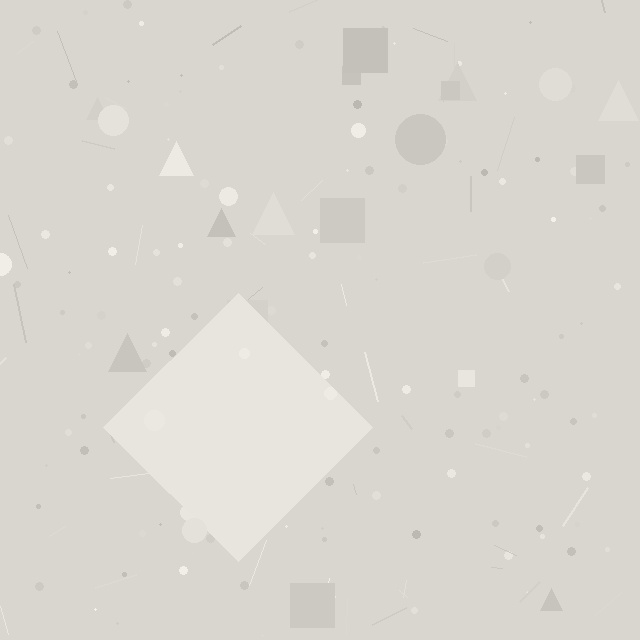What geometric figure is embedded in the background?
A diamond is embedded in the background.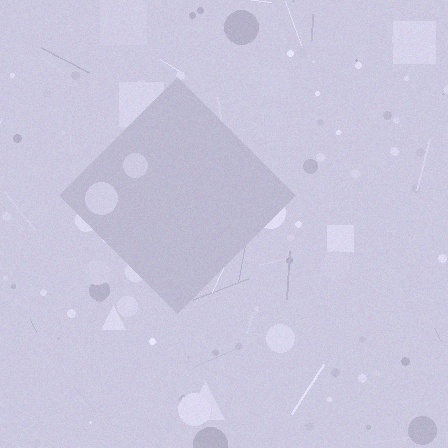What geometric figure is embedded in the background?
A diamond is embedded in the background.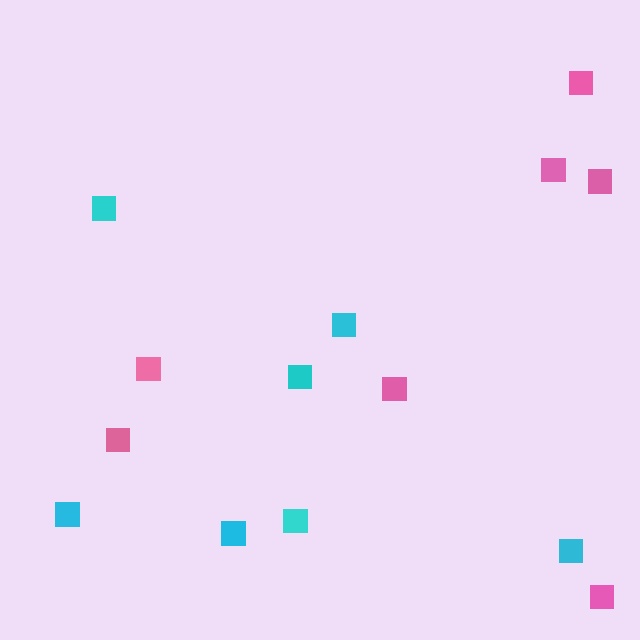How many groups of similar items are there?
There are 2 groups: one group of pink squares (7) and one group of cyan squares (7).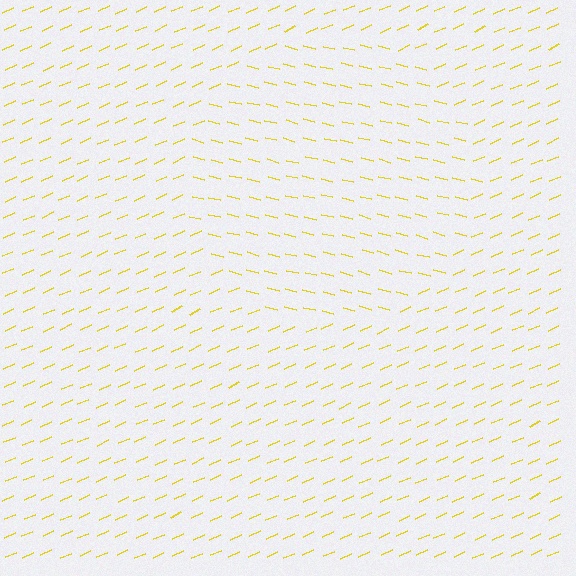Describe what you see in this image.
The image is filled with small yellow line segments. A circle region in the image has lines oriented differently from the surrounding lines, creating a visible texture boundary.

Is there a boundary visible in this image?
Yes, there is a texture boundary formed by a change in line orientation.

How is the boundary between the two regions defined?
The boundary is defined purely by a change in line orientation (approximately 38 degrees difference). All lines are the same color and thickness.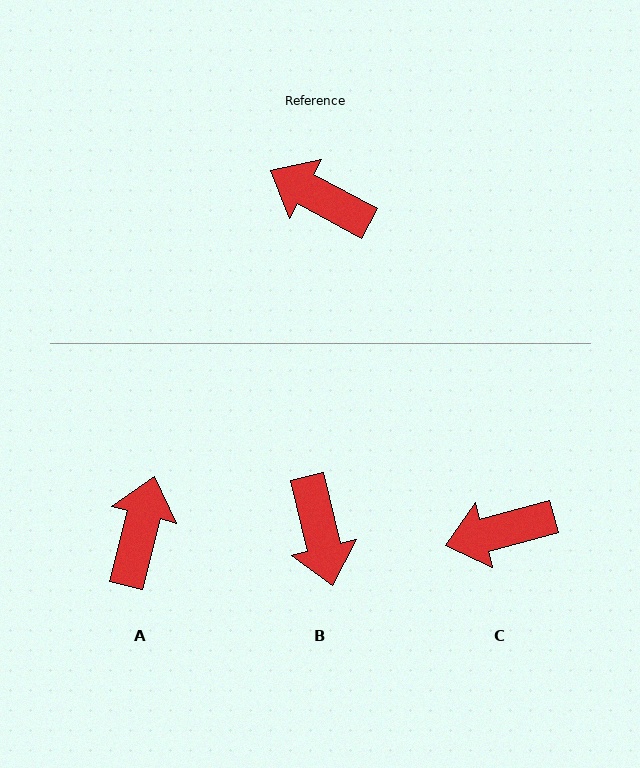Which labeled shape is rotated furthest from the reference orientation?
B, about 131 degrees away.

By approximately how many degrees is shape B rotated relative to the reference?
Approximately 131 degrees counter-clockwise.